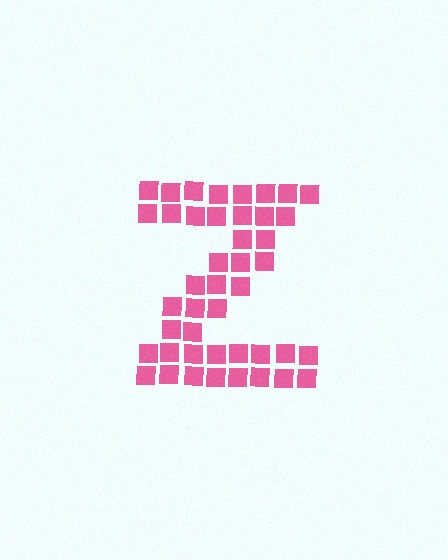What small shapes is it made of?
It is made of small squares.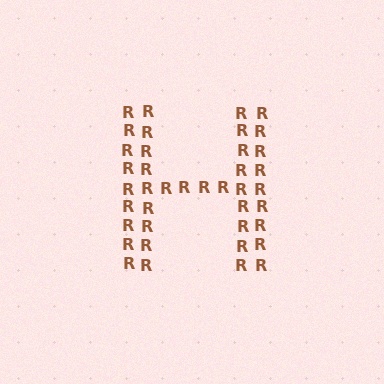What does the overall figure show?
The overall figure shows the letter H.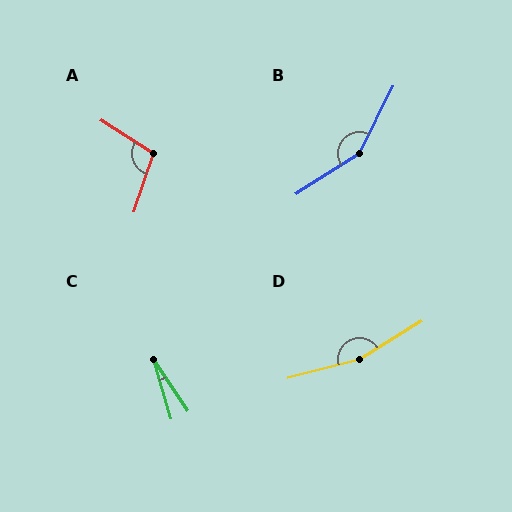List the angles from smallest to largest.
C (17°), A (104°), B (149°), D (162°).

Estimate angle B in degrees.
Approximately 149 degrees.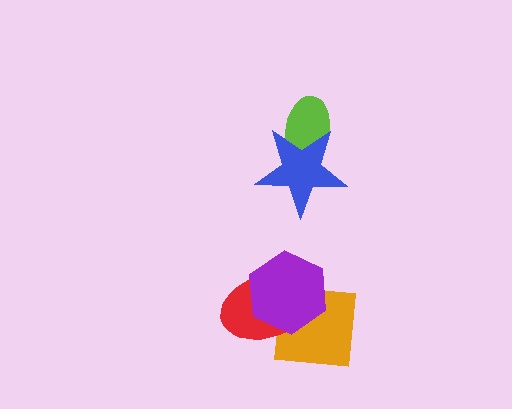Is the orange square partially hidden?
Yes, it is partially covered by another shape.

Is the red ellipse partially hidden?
Yes, it is partially covered by another shape.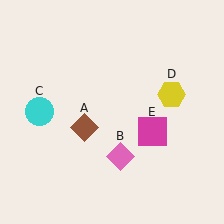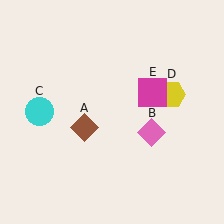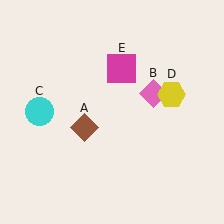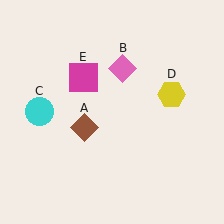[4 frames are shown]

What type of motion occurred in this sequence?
The pink diamond (object B), magenta square (object E) rotated counterclockwise around the center of the scene.